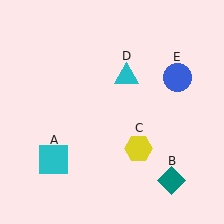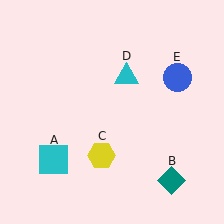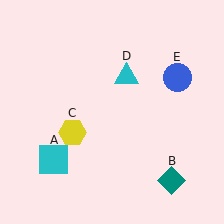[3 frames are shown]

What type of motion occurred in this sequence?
The yellow hexagon (object C) rotated clockwise around the center of the scene.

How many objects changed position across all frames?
1 object changed position: yellow hexagon (object C).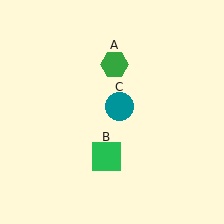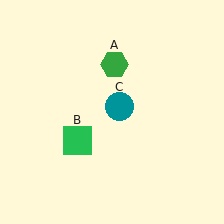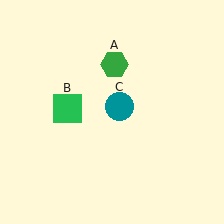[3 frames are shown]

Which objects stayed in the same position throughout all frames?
Green hexagon (object A) and teal circle (object C) remained stationary.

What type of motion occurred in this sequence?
The green square (object B) rotated clockwise around the center of the scene.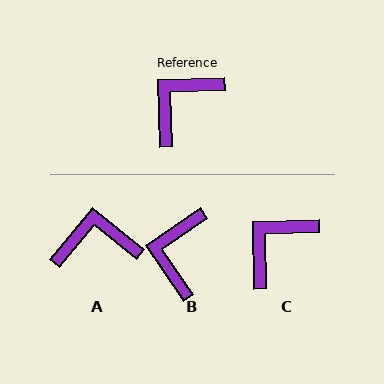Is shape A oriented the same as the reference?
No, it is off by about 41 degrees.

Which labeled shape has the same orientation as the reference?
C.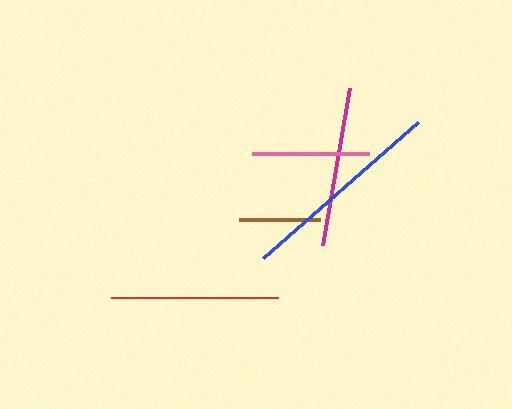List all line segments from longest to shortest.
From longest to shortest: blue, red, magenta, pink, brown.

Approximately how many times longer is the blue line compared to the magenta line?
The blue line is approximately 1.3 times the length of the magenta line.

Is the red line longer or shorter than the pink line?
The red line is longer than the pink line.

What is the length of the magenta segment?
The magenta segment is approximately 159 pixels long.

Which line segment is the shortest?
The brown line is the shortest at approximately 81 pixels.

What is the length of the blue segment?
The blue segment is approximately 206 pixels long.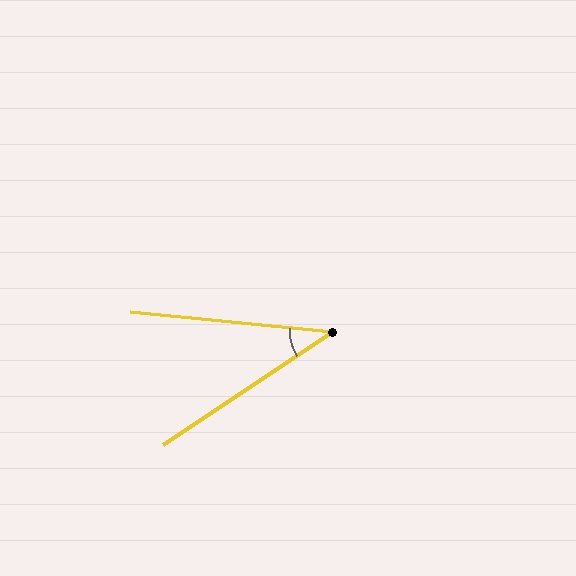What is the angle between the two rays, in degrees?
Approximately 39 degrees.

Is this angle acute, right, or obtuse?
It is acute.